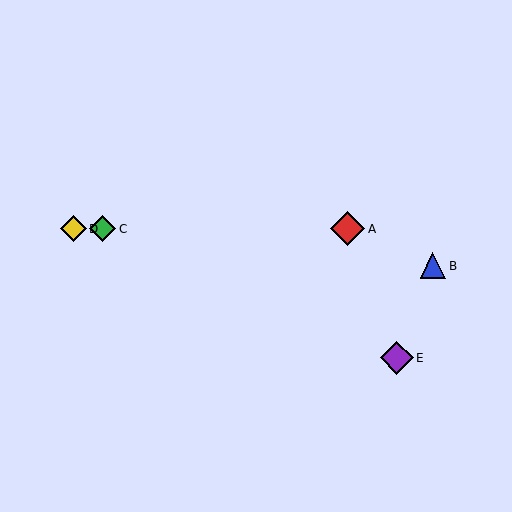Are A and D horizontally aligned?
Yes, both are at y≈229.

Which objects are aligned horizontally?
Objects A, C, D are aligned horizontally.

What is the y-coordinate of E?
Object E is at y≈358.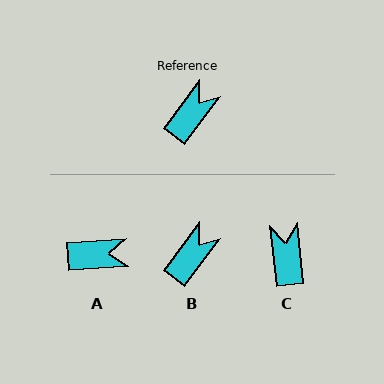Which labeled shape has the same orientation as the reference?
B.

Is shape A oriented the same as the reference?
No, it is off by about 50 degrees.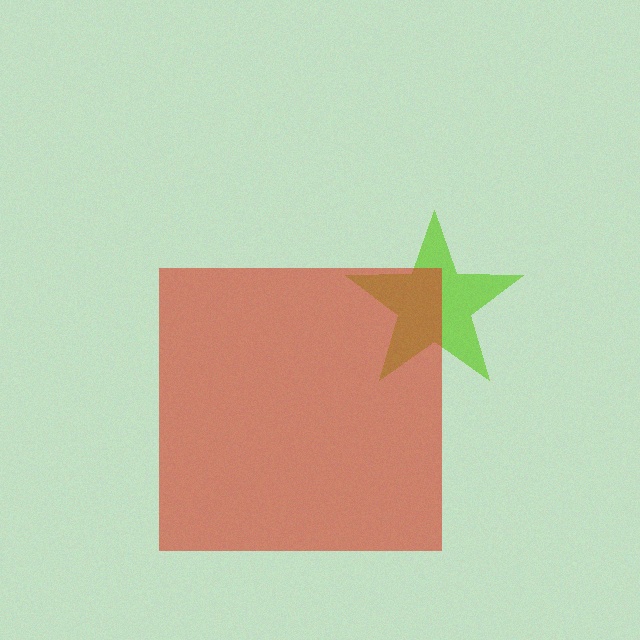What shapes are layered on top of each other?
The layered shapes are: a lime star, a red square.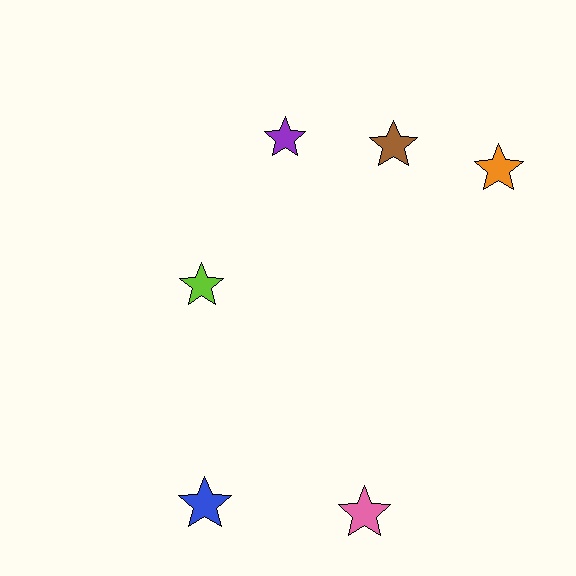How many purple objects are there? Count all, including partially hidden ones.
There is 1 purple object.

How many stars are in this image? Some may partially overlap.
There are 6 stars.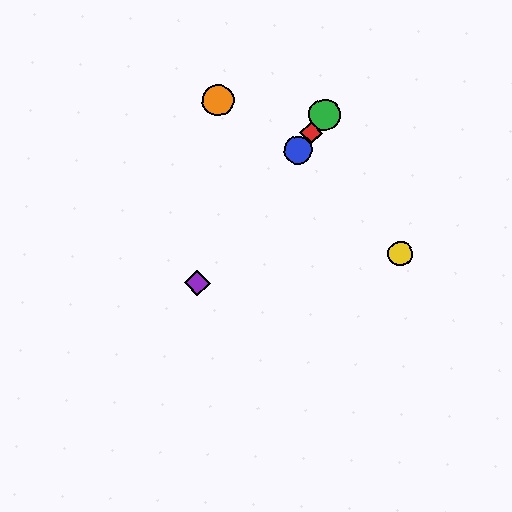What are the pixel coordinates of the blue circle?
The blue circle is at (298, 151).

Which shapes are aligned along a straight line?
The red diamond, the blue circle, the green circle, the purple diamond are aligned along a straight line.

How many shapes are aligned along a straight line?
4 shapes (the red diamond, the blue circle, the green circle, the purple diamond) are aligned along a straight line.